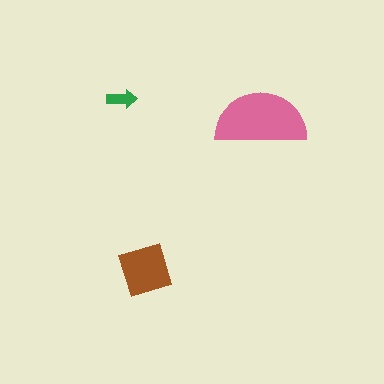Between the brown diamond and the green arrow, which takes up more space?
The brown diamond.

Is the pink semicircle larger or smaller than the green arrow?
Larger.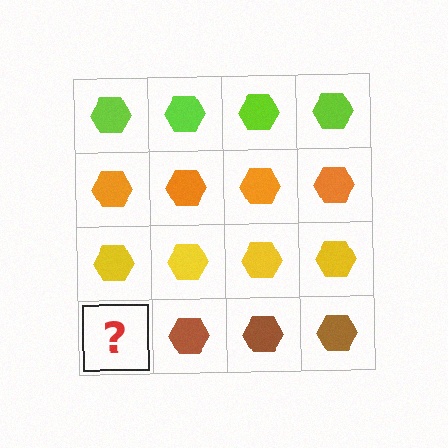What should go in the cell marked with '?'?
The missing cell should contain a brown hexagon.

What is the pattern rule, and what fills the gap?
The rule is that each row has a consistent color. The gap should be filled with a brown hexagon.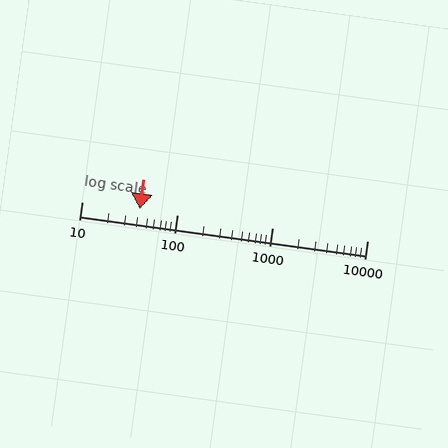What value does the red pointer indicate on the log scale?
The pointer indicates approximately 41.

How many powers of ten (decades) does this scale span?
The scale spans 3 decades, from 10 to 10000.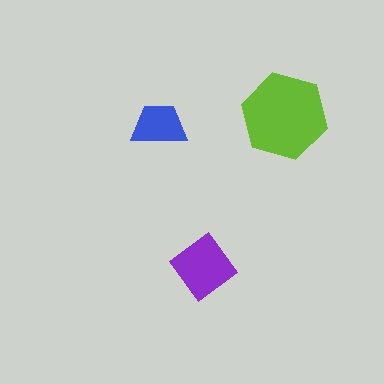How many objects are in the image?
There are 3 objects in the image.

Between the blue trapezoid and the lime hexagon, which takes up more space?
The lime hexagon.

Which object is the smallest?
The blue trapezoid.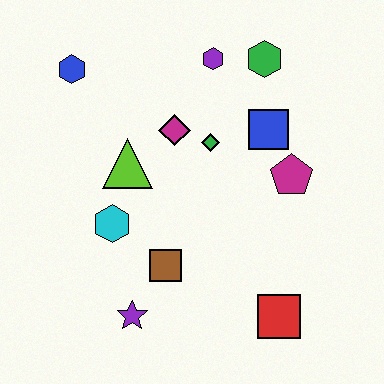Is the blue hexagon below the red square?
No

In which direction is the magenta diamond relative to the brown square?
The magenta diamond is above the brown square.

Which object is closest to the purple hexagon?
The green hexagon is closest to the purple hexagon.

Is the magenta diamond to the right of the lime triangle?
Yes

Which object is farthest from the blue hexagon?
The red square is farthest from the blue hexagon.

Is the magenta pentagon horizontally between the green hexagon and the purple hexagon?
No